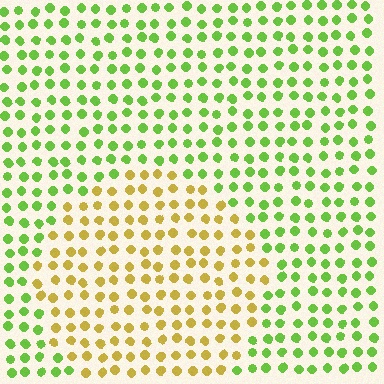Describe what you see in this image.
The image is filled with small lime elements in a uniform arrangement. A circle-shaped region is visible where the elements are tinted to a slightly different hue, forming a subtle color boundary.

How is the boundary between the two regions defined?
The boundary is defined purely by a slight shift in hue (about 52 degrees). Spacing, size, and orientation are identical on both sides.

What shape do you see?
I see a circle.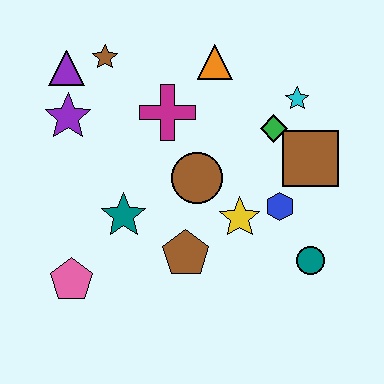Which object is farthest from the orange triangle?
The pink pentagon is farthest from the orange triangle.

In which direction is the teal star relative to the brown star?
The teal star is below the brown star.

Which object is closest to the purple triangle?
The brown star is closest to the purple triangle.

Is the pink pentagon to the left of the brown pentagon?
Yes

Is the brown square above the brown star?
No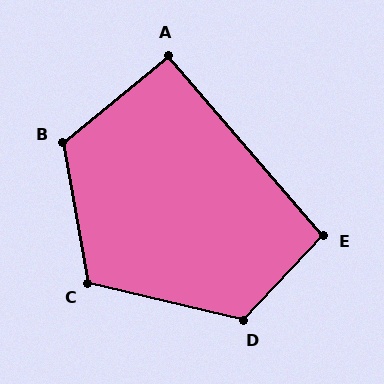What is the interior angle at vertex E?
Approximately 96 degrees (obtuse).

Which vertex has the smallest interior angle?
A, at approximately 91 degrees.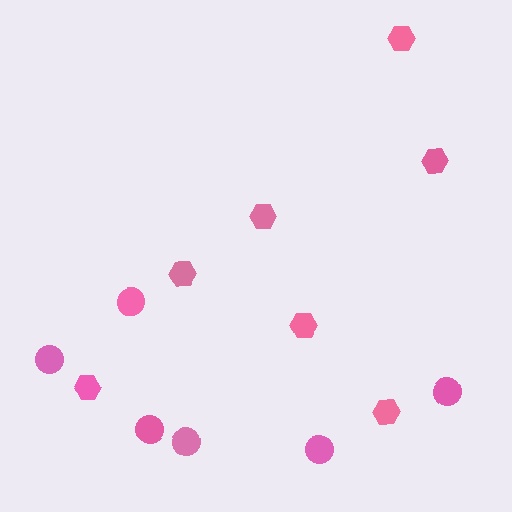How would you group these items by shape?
There are 2 groups: one group of hexagons (7) and one group of circles (6).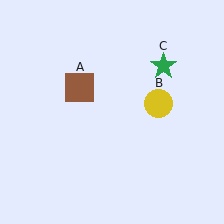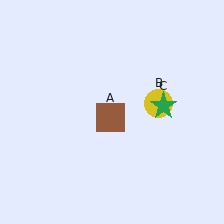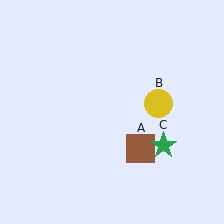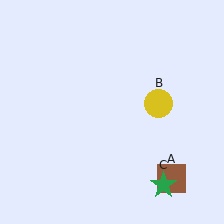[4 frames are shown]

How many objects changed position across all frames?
2 objects changed position: brown square (object A), green star (object C).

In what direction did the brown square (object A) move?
The brown square (object A) moved down and to the right.